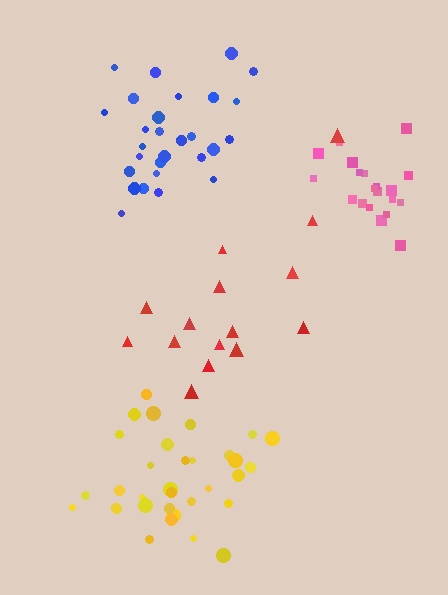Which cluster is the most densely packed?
Pink.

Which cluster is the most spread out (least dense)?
Red.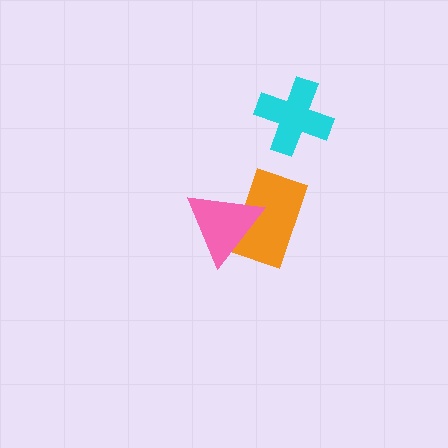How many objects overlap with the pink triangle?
1 object overlaps with the pink triangle.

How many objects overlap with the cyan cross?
0 objects overlap with the cyan cross.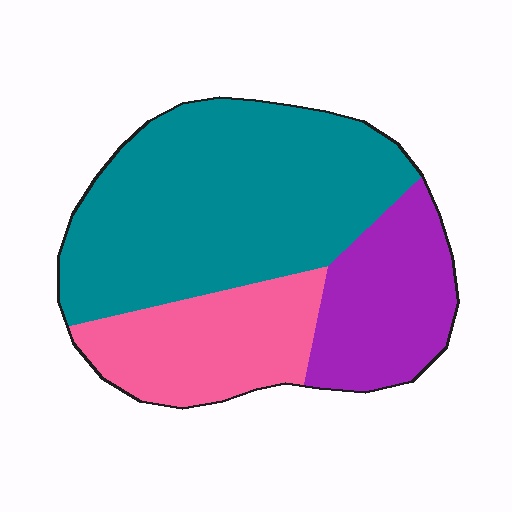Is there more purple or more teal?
Teal.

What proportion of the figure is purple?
Purple takes up between a sixth and a third of the figure.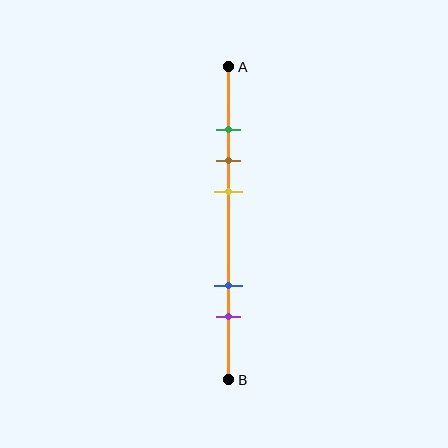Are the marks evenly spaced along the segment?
No, the marks are not evenly spaced.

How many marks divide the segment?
There are 5 marks dividing the segment.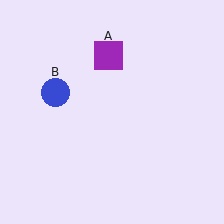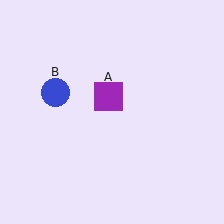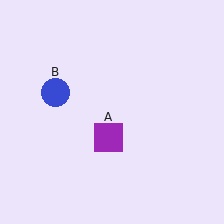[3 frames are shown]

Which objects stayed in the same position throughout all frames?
Blue circle (object B) remained stationary.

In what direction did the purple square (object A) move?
The purple square (object A) moved down.